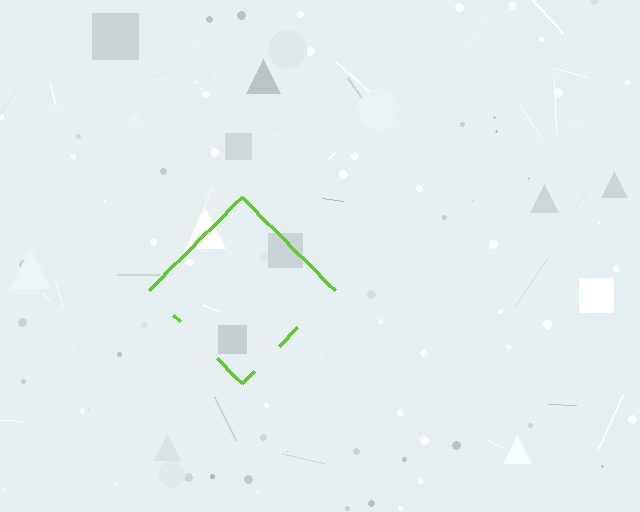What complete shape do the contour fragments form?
The contour fragments form a diamond.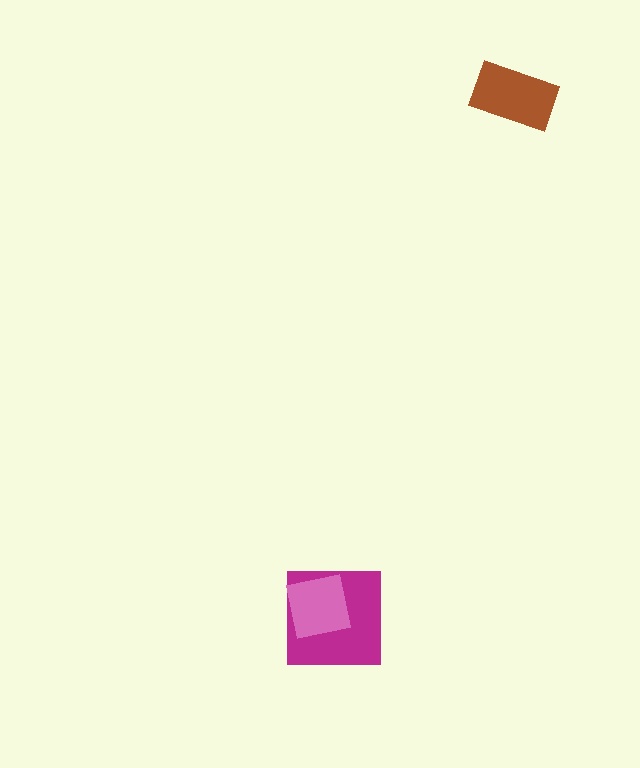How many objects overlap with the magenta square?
1 object overlaps with the magenta square.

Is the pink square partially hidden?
No, no other shape covers it.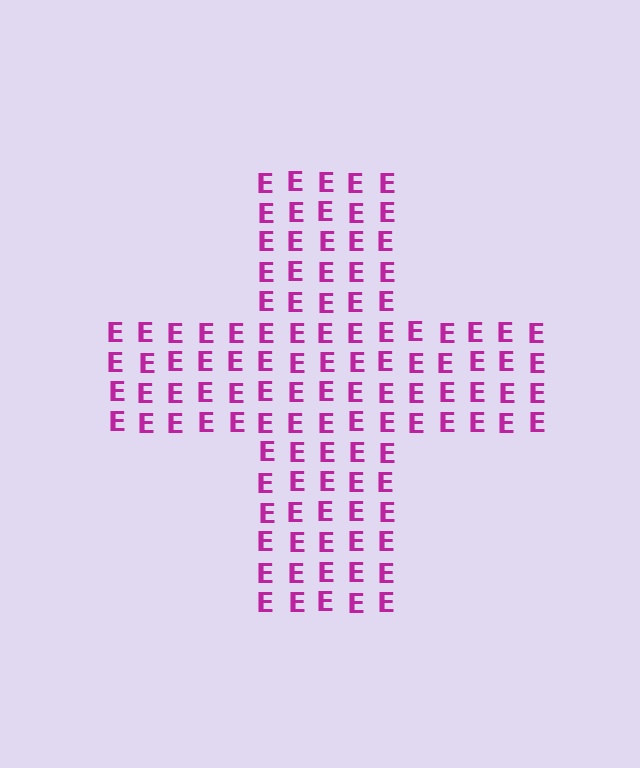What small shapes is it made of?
It is made of small letter E's.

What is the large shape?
The large shape is a cross.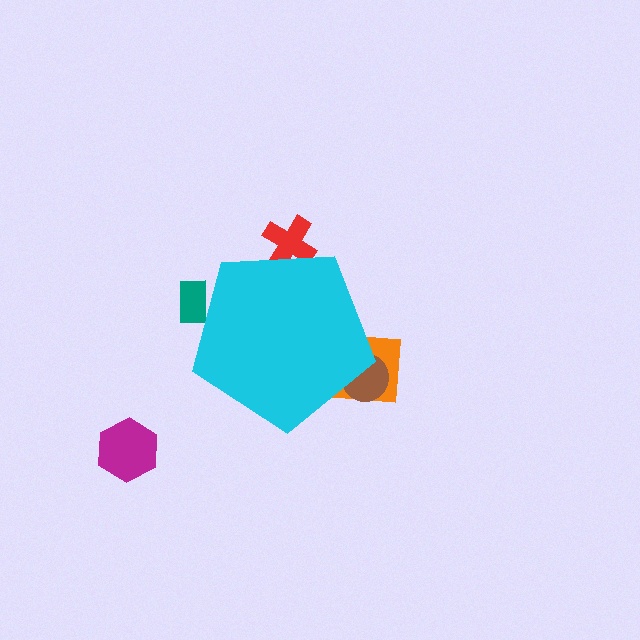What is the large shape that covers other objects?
A cyan pentagon.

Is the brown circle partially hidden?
Yes, the brown circle is partially hidden behind the cyan pentagon.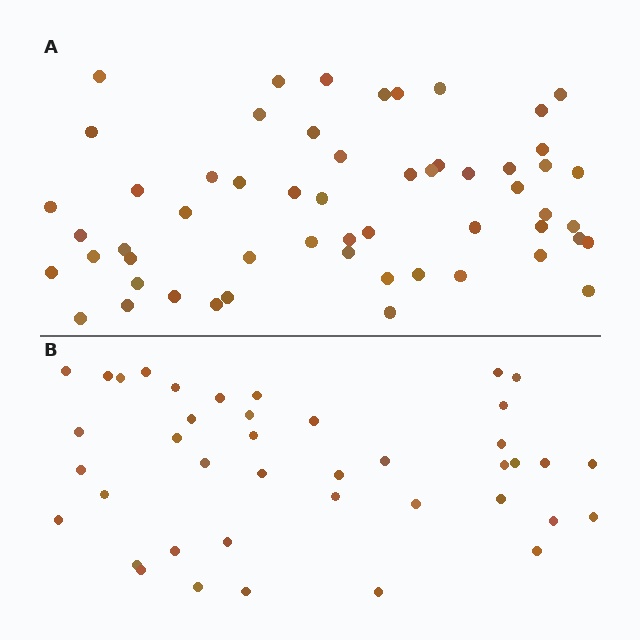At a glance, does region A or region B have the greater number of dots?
Region A (the top region) has more dots.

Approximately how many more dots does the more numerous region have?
Region A has approximately 15 more dots than region B.